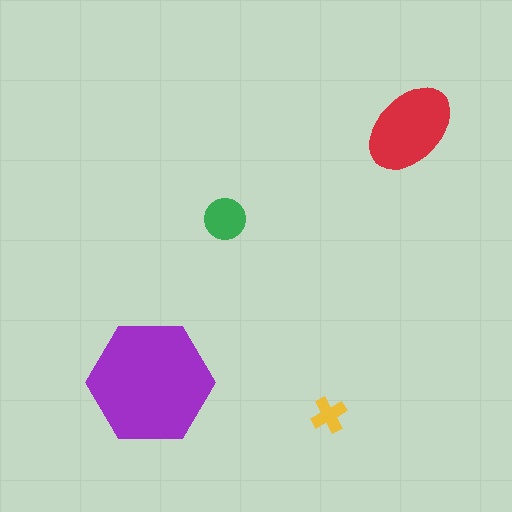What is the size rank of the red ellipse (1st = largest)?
2nd.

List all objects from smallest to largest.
The yellow cross, the green circle, the red ellipse, the purple hexagon.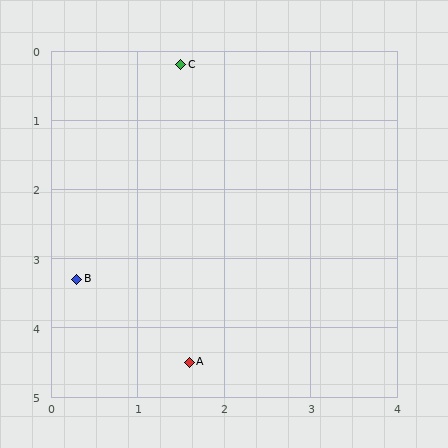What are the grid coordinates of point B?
Point B is at approximately (0.3, 3.3).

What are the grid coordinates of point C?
Point C is at approximately (1.5, 0.2).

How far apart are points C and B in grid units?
Points C and B are about 3.3 grid units apart.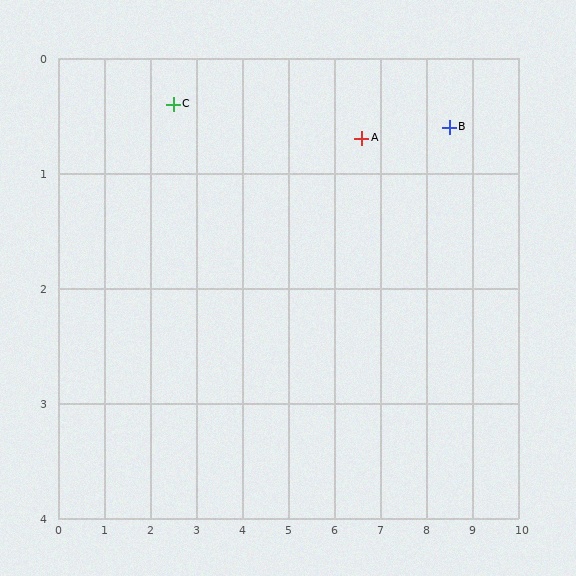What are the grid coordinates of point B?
Point B is at approximately (8.5, 0.6).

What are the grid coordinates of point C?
Point C is at approximately (2.5, 0.4).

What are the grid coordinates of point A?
Point A is at approximately (6.6, 0.7).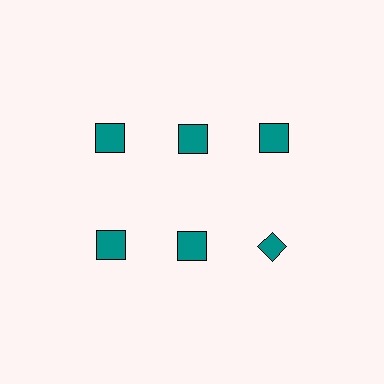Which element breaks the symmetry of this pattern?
The teal diamond in the second row, center column breaks the symmetry. All other shapes are teal squares.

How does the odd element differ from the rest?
It has a different shape: diamond instead of square.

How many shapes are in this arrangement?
There are 6 shapes arranged in a grid pattern.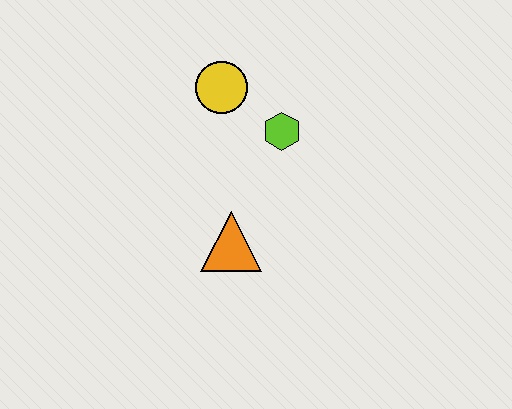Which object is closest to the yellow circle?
The lime hexagon is closest to the yellow circle.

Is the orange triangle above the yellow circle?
No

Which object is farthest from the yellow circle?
The orange triangle is farthest from the yellow circle.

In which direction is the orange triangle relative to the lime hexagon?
The orange triangle is below the lime hexagon.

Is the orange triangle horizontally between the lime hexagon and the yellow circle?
Yes